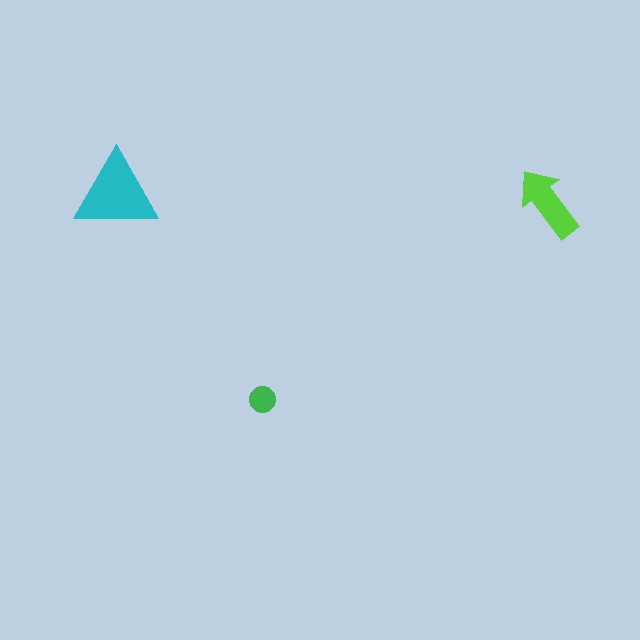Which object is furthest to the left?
The cyan triangle is leftmost.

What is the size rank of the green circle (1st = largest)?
3rd.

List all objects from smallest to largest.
The green circle, the lime arrow, the cyan triangle.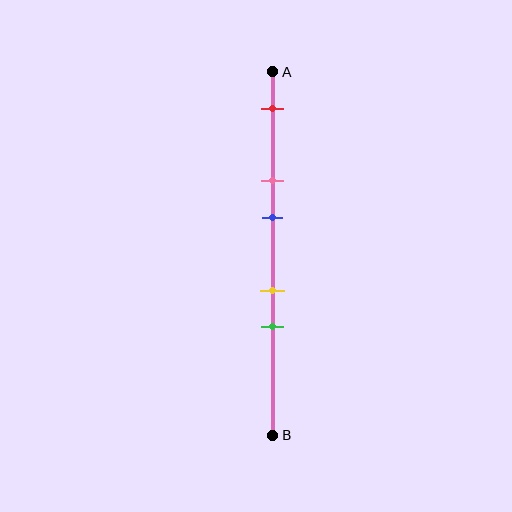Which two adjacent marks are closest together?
The yellow and green marks are the closest adjacent pair.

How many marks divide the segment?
There are 5 marks dividing the segment.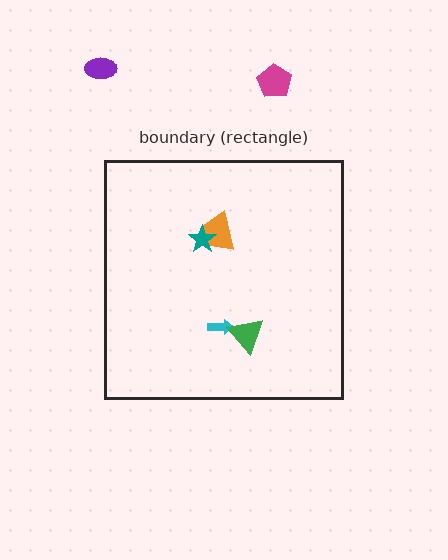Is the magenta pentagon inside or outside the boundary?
Outside.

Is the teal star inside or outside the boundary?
Inside.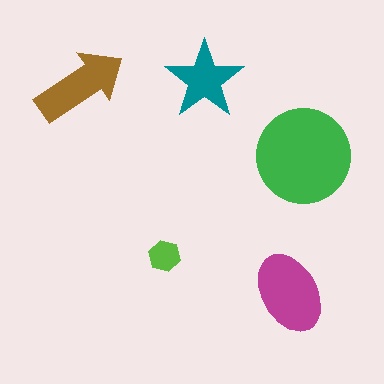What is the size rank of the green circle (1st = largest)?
1st.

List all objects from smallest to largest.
The lime hexagon, the teal star, the brown arrow, the magenta ellipse, the green circle.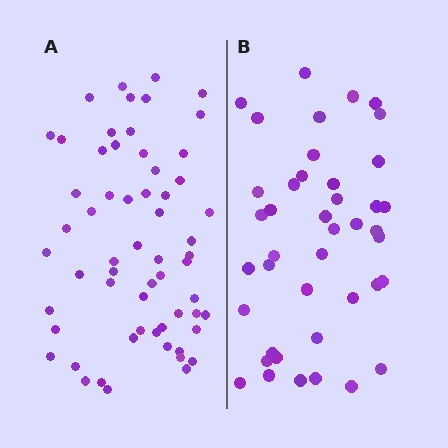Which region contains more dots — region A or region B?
Region A (the left region) has more dots.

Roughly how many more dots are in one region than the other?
Region A has approximately 20 more dots than region B.